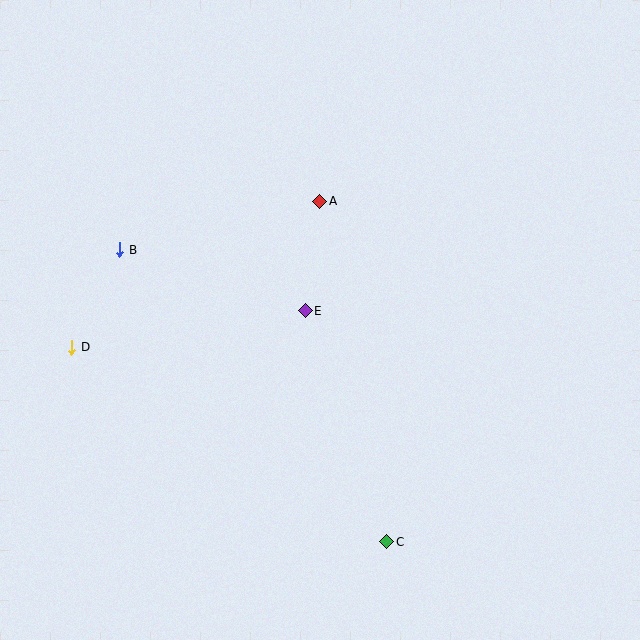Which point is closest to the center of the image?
Point E at (305, 311) is closest to the center.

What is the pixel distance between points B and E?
The distance between B and E is 195 pixels.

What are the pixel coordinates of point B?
Point B is at (120, 250).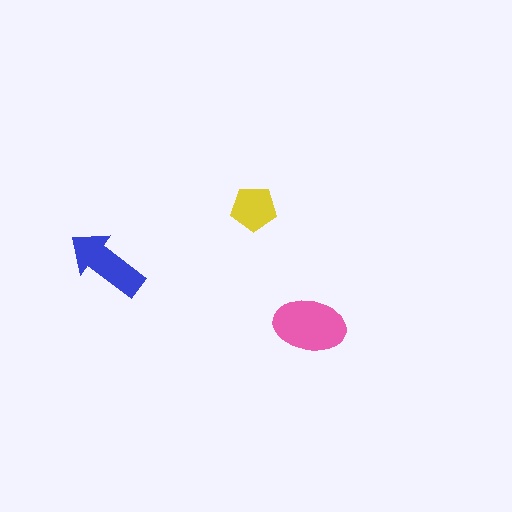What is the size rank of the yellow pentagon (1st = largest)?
3rd.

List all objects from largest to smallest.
The pink ellipse, the blue arrow, the yellow pentagon.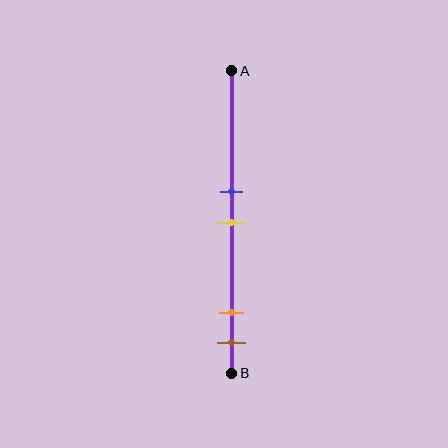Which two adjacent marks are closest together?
The blue and yellow marks are the closest adjacent pair.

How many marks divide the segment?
There are 4 marks dividing the segment.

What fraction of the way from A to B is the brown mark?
The brown mark is approximately 90% (0.9) of the way from A to B.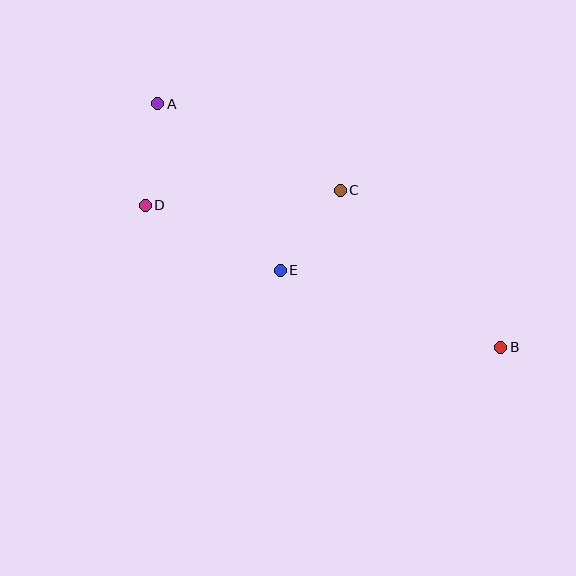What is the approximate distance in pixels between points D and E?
The distance between D and E is approximately 150 pixels.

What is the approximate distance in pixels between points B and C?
The distance between B and C is approximately 224 pixels.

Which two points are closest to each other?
Points C and E are closest to each other.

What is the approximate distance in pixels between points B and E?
The distance between B and E is approximately 233 pixels.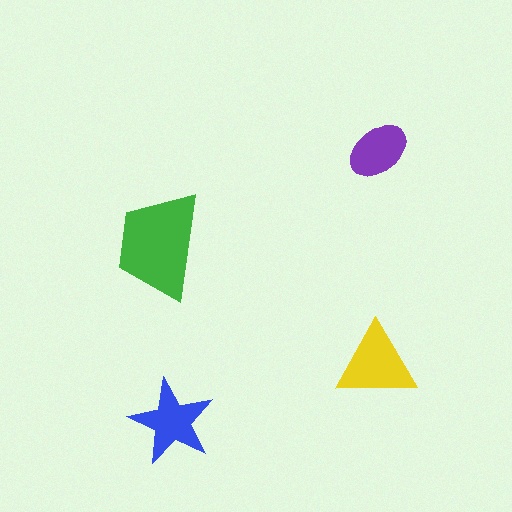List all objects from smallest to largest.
The purple ellipse, the blue star, the yellow triangle, the green trapezoid.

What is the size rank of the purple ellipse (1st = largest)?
4th.